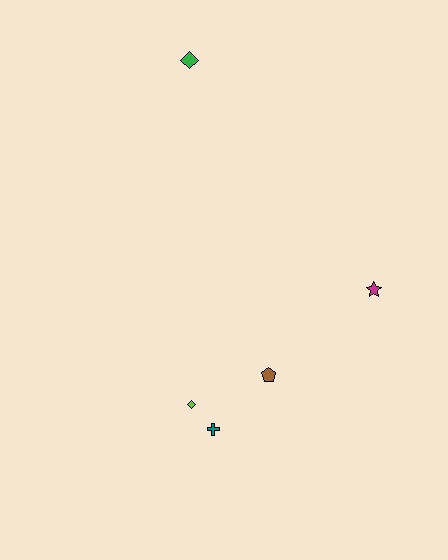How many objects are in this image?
There are 5 objects.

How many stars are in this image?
There is 1 star.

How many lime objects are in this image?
There is 1 lime object.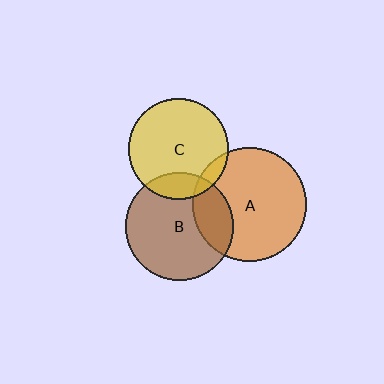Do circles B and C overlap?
Yes.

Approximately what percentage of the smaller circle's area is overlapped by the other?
Approximately 15%.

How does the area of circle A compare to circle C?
Approximately 1.3 times.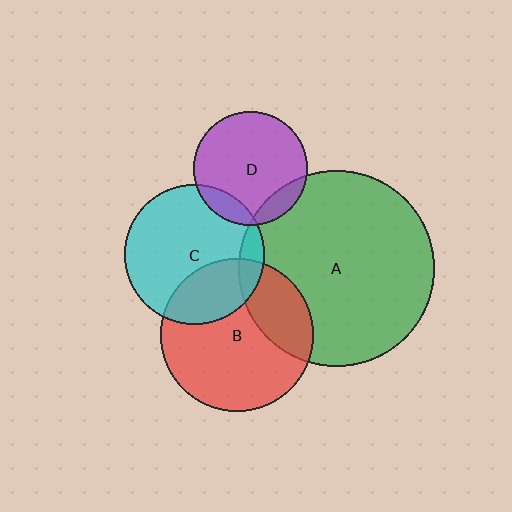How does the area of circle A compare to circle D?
Approximately 2.9 times.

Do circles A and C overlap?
Yes.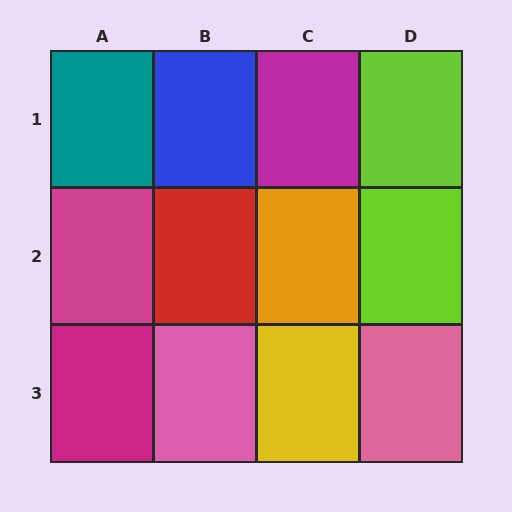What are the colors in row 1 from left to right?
Teal, blue, magenta, lime.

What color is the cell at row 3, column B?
Pink.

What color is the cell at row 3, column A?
Magenta.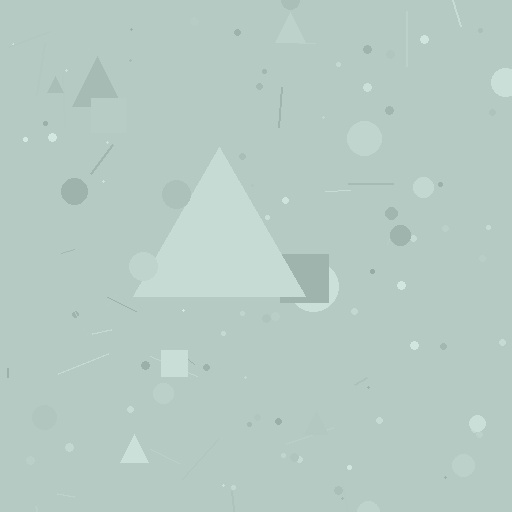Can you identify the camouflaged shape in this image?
The camouflaged shape is a triangle.